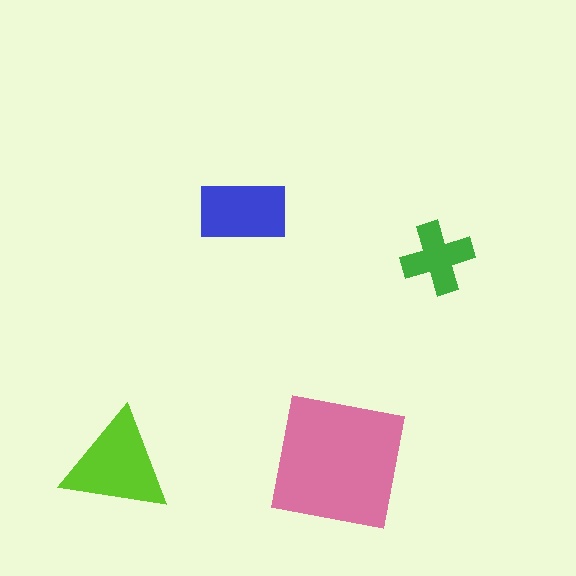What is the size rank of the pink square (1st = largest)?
1st.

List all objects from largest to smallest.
The pink square, the lime triangle, the blue rectangle, the green cross.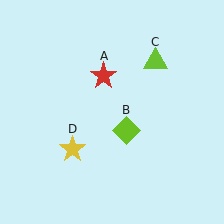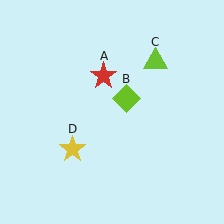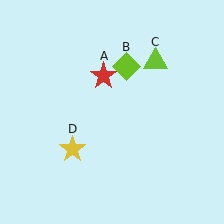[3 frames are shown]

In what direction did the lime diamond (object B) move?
The lime diamond (object B) moved up.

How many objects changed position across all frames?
1 object changed position: lime diamond (object B).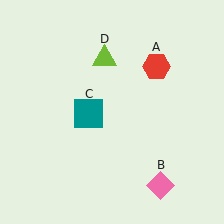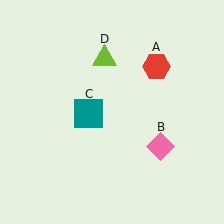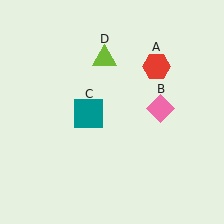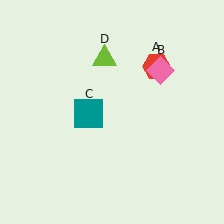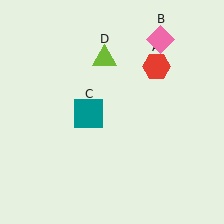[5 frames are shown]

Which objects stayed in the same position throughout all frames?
Red hexagon (object A) and teal square (object C) and lime triangle (object D) remained stationary.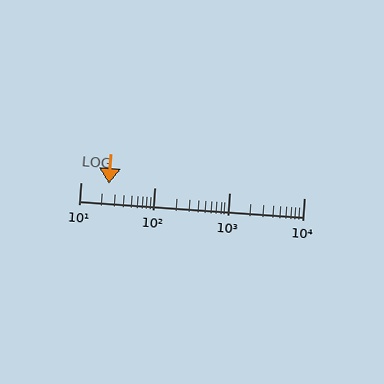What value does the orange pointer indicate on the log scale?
The pointer indicates approximately 24.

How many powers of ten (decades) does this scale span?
The scale spans 3 decades, from 10 to 10000.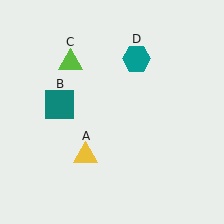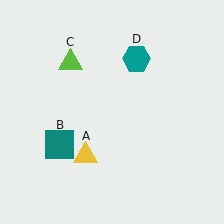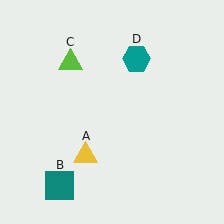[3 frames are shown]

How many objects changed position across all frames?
1 object changed position: teal square (object B).